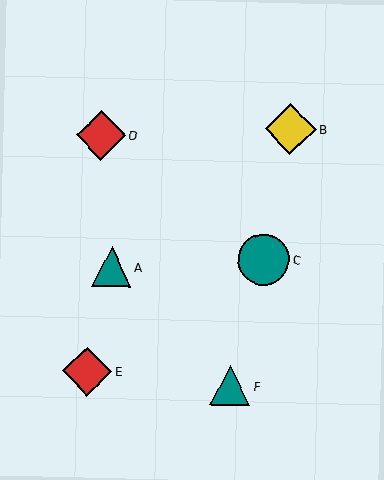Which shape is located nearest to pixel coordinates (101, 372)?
The red diamond (labeled E) at (87, 371) is nearest to that location.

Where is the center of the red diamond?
The center of the red diamond is at (101, 135).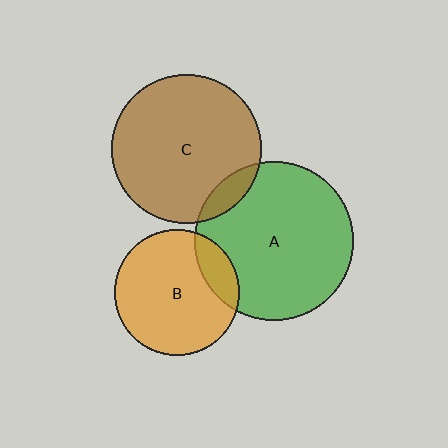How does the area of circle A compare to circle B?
Approximately 1.6 times.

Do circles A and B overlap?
Yes.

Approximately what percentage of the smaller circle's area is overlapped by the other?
Approximately 15%.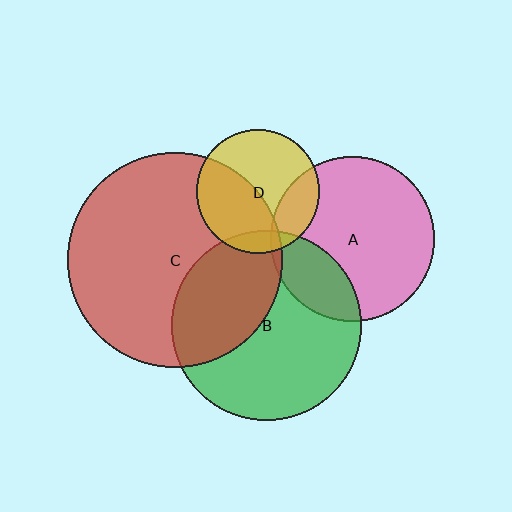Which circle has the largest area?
Circle C (red).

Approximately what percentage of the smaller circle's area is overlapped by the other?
Approximately 10%.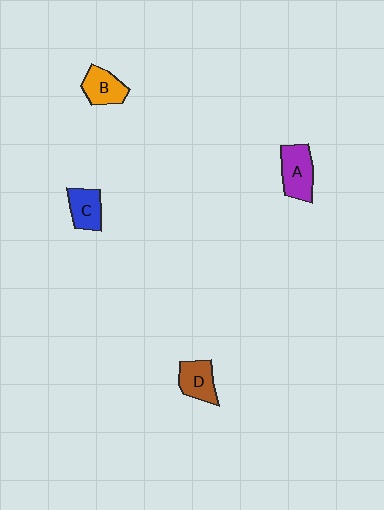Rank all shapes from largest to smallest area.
From largest to smallest: A (purple), D (brown), B (orange), C (blue).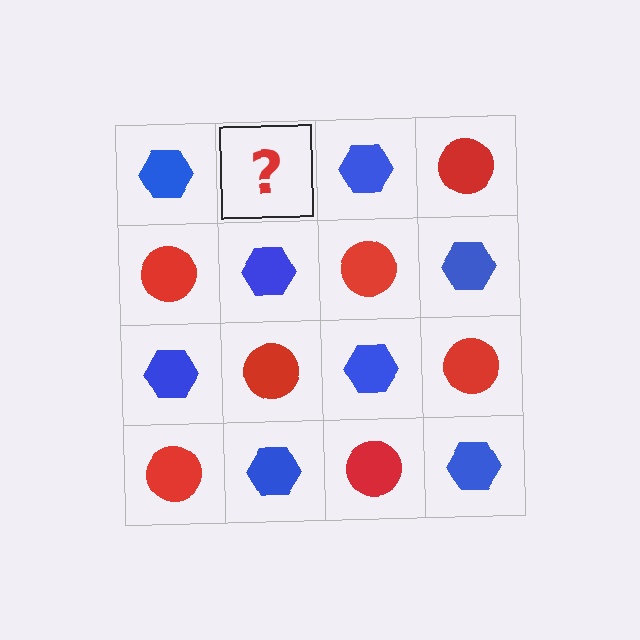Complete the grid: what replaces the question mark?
The question mark should be replaced with a red circle.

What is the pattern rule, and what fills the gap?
The rule is that it alternates blue hexagon and red circle in a checkerboard pattern. The gap should be filled with a red circle.